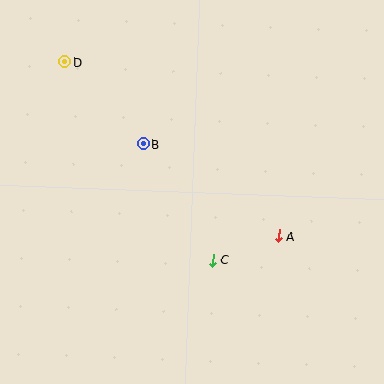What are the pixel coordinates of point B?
Point B is at (143, 144).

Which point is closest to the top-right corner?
Point A is closest to the top-right corner.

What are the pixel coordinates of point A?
Point A is at (279, 236).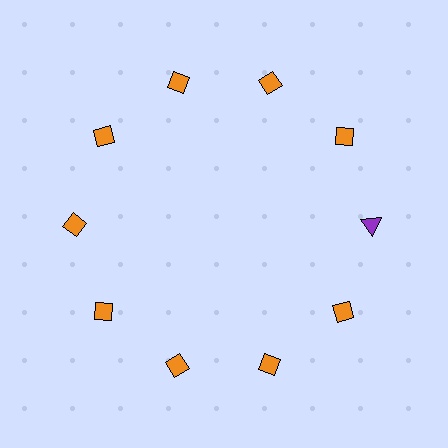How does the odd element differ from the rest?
It differs in both color (purple instead of orange) and shape (triangle instead of diamond).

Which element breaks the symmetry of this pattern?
The purple triangle at roughly the 3 o'clock position breaks the symmetry. All other shapes are orange diamonds.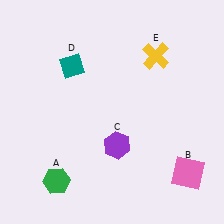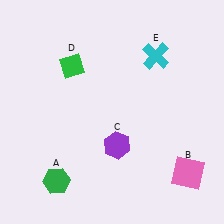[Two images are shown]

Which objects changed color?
D changed from teal to green. E changed from yellow to cyan.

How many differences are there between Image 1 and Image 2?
There are 2 differences between the two images.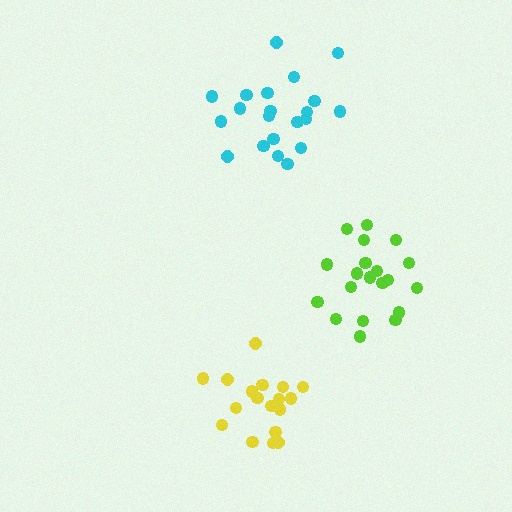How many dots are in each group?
Group 1: 20 dots, Group 2: 19 dots, Group 3: 21 dots (60 total).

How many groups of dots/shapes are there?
There are 3 groups.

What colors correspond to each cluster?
The clusters are colored: lime, yellow, cyan.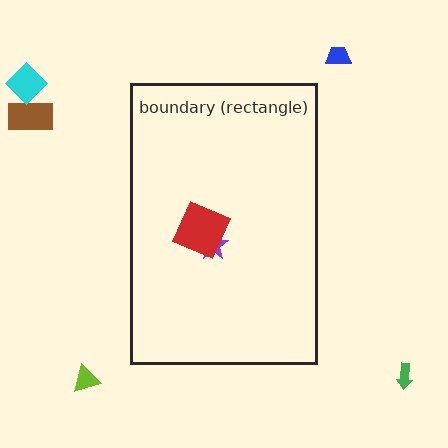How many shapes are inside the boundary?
2 inside, 5 outside.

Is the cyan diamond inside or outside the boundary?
Outside.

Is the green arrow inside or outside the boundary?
Outside.